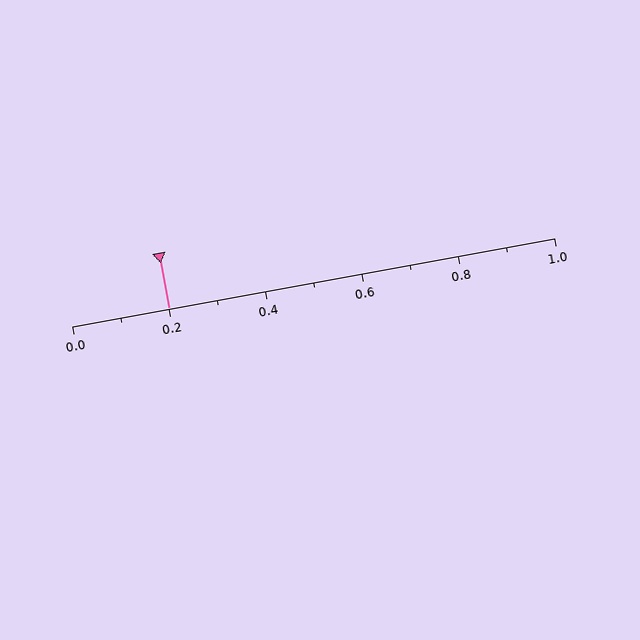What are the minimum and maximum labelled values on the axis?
The axis runs from 0.0 to 1.0.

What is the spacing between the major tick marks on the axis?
The major ticks are spaced 0.2 apart.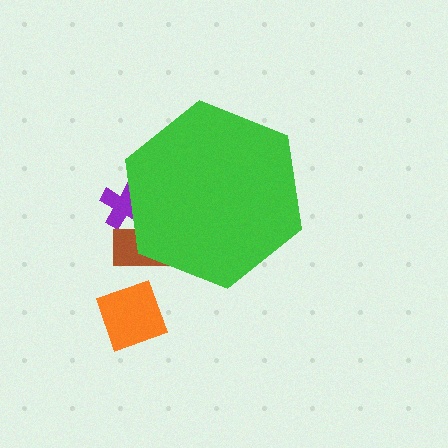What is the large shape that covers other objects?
A green hexagon.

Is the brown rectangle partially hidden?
Yes, the brown rectangle is partially hidden behind the green hexagon.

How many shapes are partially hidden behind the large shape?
2 shapes are partially hidden.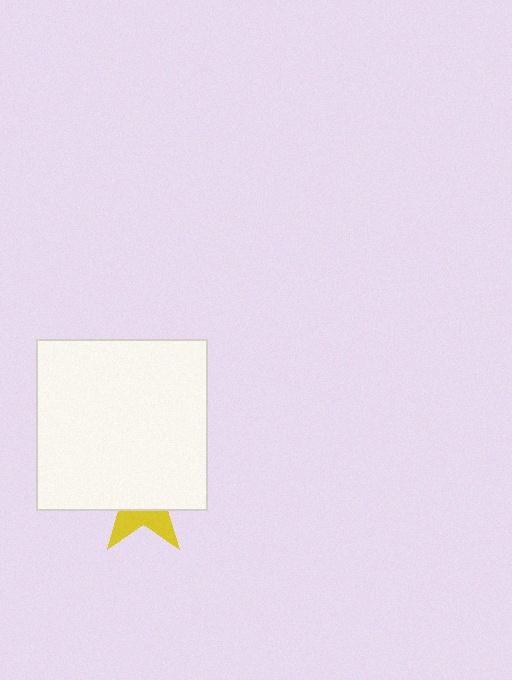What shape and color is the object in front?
The object in front is a white square.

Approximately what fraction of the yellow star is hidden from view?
Roughly 67% of the yellow star is hidden behind the white square.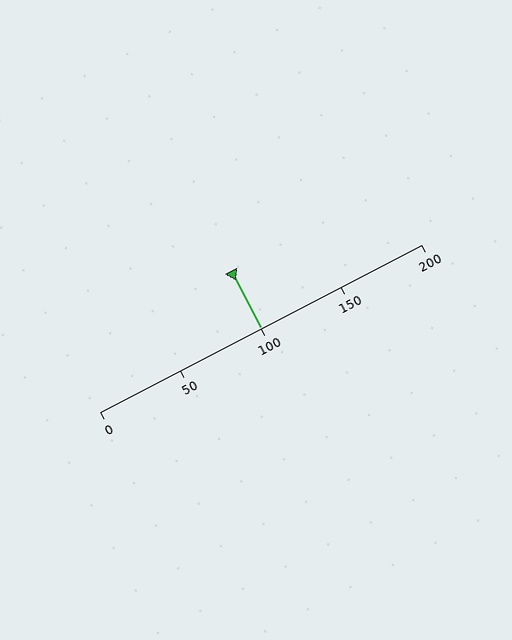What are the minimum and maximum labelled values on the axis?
The axis runs from 0 to 200.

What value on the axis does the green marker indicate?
The marker indicates approximately 100.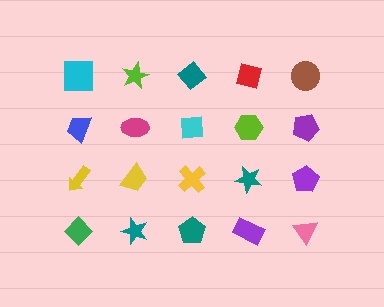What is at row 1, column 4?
A red square.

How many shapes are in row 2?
5 shapes.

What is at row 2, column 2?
A magenta ellipse.